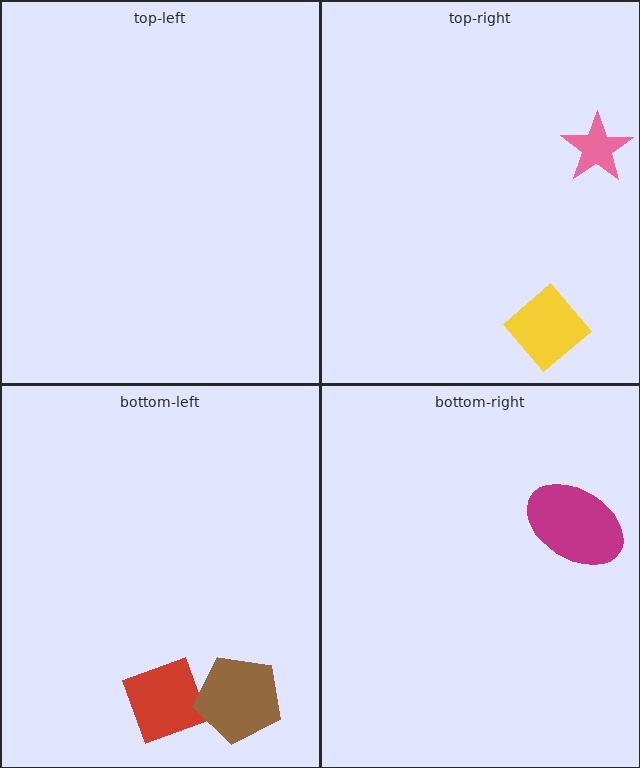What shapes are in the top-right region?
The pink star, the yellow diamond.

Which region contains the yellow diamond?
The top-right region.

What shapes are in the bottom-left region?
The red square, the brown pentagon.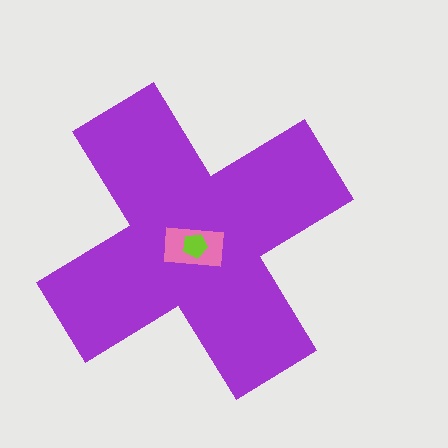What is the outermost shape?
The purple cross.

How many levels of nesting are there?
3.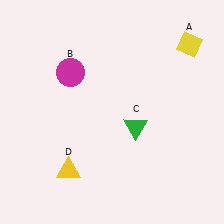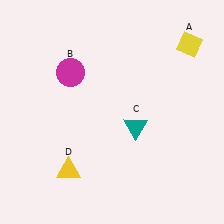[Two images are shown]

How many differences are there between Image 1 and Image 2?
There is 1 difference between the two images.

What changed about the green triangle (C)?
In Image 1, C is green. In Image 2, it changed to teal.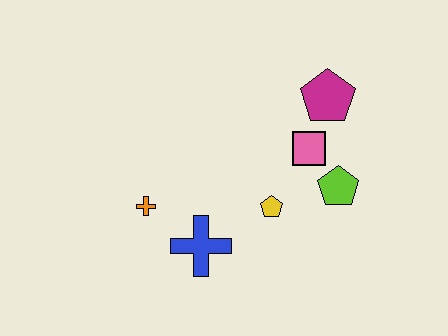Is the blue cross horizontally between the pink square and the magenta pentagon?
No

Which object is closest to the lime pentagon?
The pink square is closest to the lime pentagon.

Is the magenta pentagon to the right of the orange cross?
Yes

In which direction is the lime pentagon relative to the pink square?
The lime pentagon is below the pink square.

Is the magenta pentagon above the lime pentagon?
Yes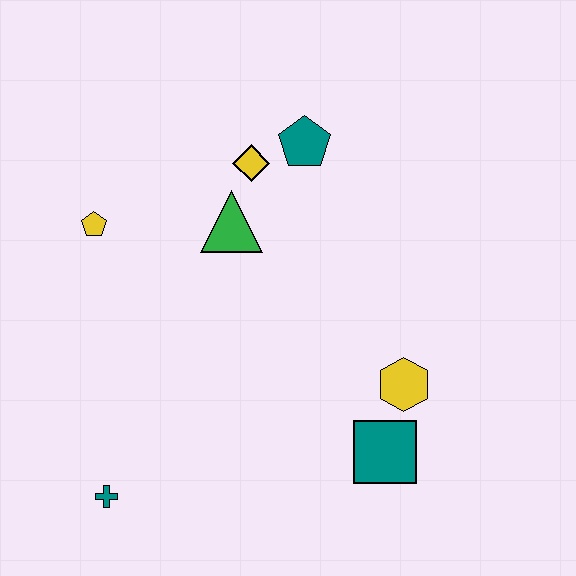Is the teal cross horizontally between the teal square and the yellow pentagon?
Yes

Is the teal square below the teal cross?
No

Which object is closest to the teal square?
The yellow hexagon is closest to the teal square.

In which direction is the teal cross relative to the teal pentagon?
The teal cross is below the teal pentagon.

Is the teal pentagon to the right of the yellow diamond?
Yes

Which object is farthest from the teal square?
The yellow pentagon is farthest from the teal square.